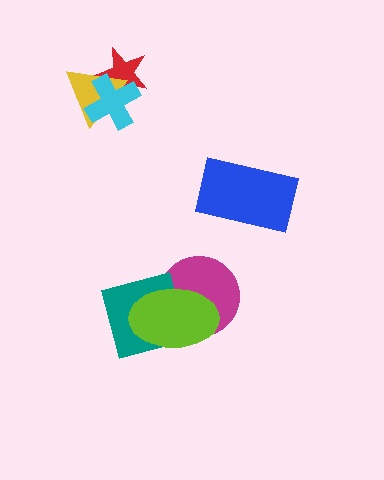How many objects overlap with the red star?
2 objects overlap with the red star.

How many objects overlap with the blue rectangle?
0 objects overlap with the blue rectangle.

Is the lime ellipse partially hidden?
No, no other shape covers it.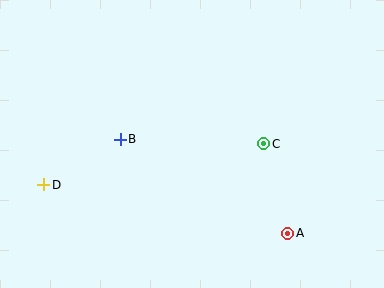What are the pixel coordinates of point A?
Point A is at (288, 233).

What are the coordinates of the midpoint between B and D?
The midpoint between B and D is at (82, 162).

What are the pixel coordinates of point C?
Point C is at (264, 144).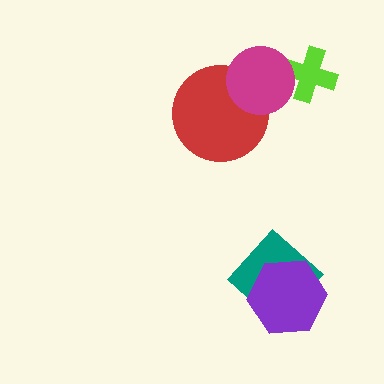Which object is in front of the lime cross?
The magenta circle is in front of the lime cross.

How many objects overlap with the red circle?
1 object overlaps with the red circle.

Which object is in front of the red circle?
The magenta circle is in front of the red circle.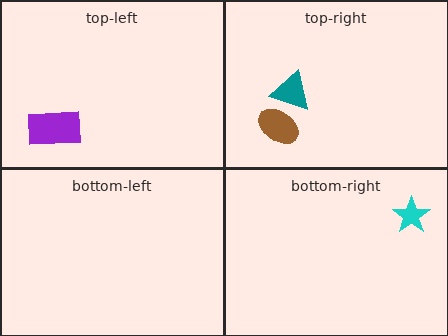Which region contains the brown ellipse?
The top-right region.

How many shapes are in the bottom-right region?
1.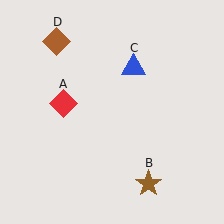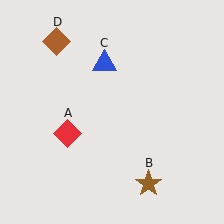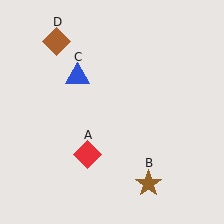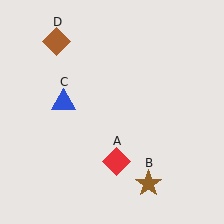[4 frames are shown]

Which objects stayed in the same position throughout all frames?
Brown star (object B) and brown diamond (object D) remained stationary.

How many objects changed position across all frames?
2 objects changed position: red diamond (object A), blue triangle (object C).